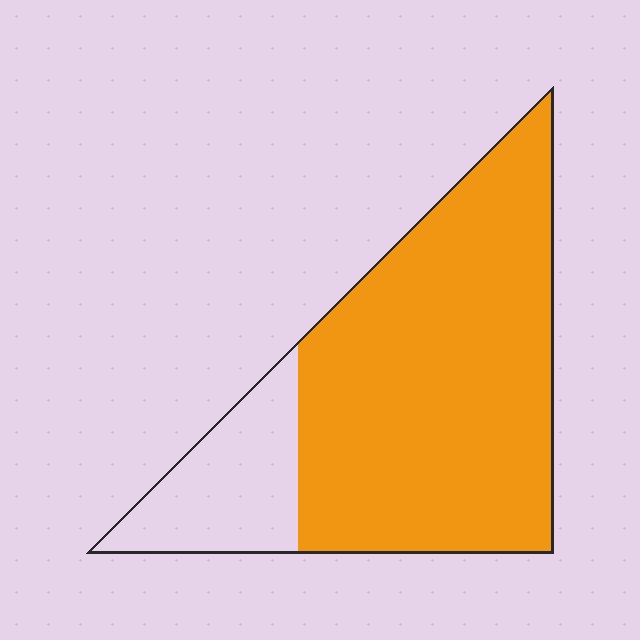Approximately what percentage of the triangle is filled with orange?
Approximately 80%.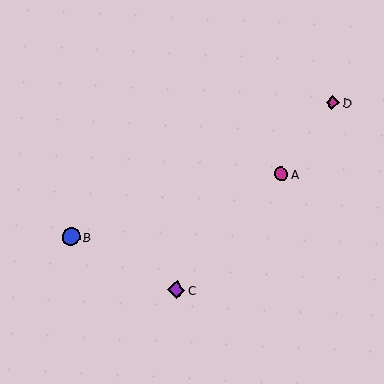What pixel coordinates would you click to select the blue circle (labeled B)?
Click at (71, 237) to select the blue circle B.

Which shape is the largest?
The blue circle (labeled B) is the largest.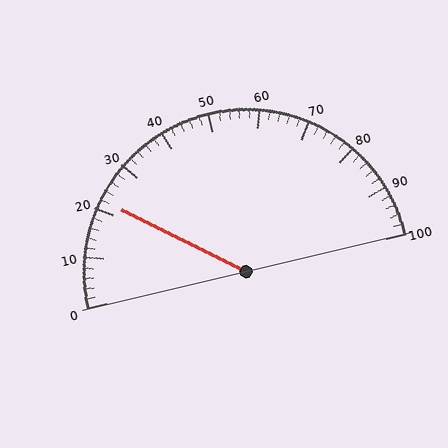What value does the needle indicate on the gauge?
The needle indicates approximately 22.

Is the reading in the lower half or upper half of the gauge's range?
The reading is in the lower half of the range (0 to 100).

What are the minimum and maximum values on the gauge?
The gauge ranges from 0 to 100.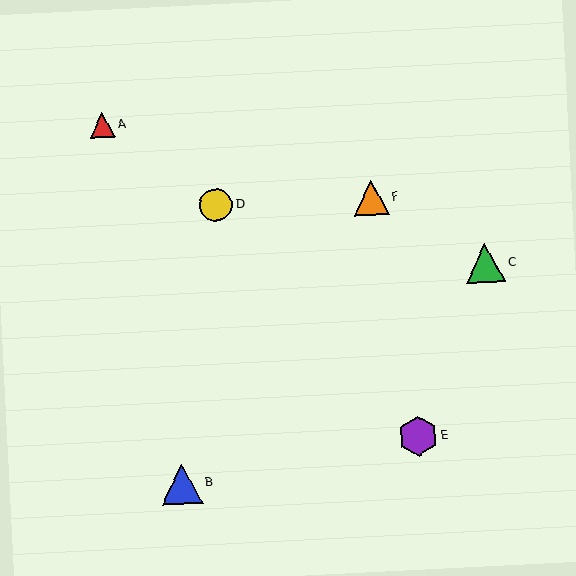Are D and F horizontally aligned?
Yes, both are at y≈205.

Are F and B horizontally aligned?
No, F is at y≈197 and B is at y≈484.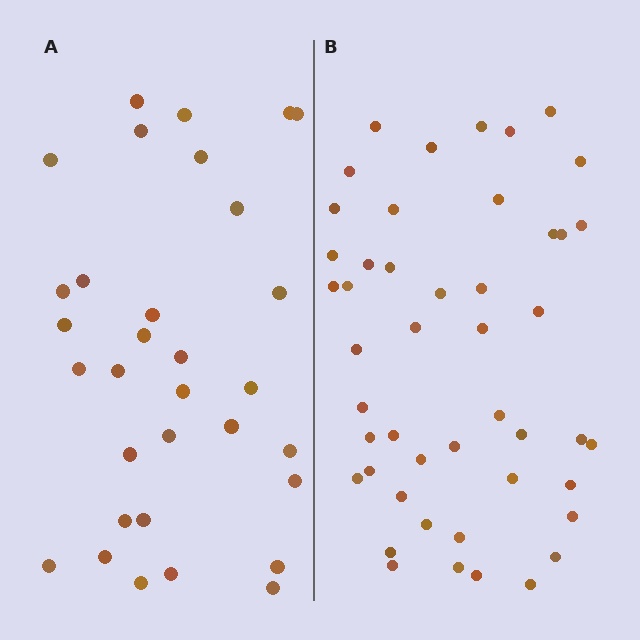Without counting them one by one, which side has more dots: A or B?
Region B (the right region) has more dots.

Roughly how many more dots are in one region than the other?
Region B has approximately 15 more dots than region A.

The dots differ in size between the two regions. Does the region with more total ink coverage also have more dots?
No. Region A has more total ink coverage because its dots are larger, but region B actually contains more individual dots. Total area can be misleading — the number of items is what matters here.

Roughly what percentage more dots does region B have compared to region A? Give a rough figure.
About 45% more.